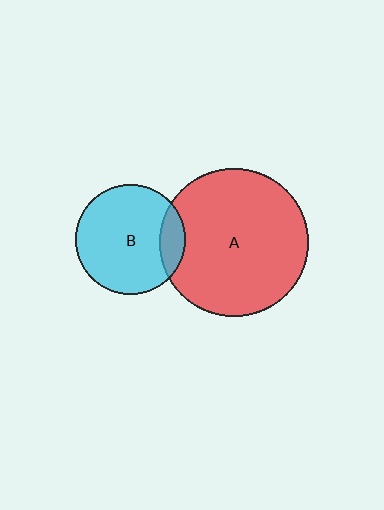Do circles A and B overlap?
Yes.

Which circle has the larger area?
Circle A (red).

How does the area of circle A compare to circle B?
Approximately 1.8 times.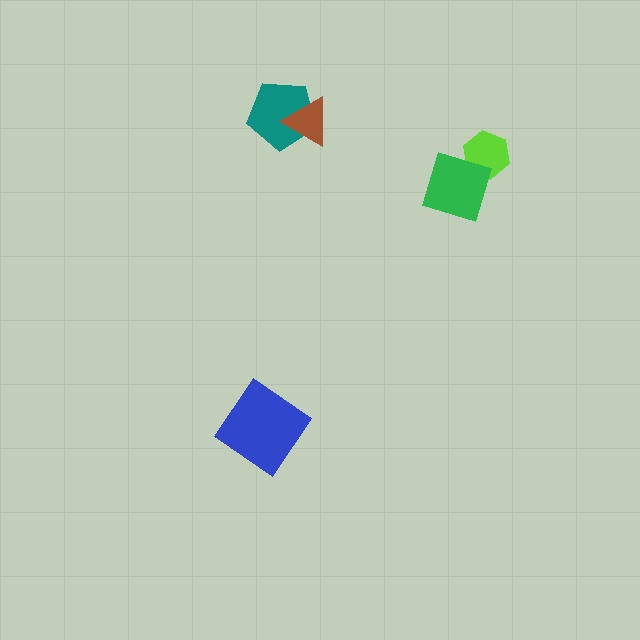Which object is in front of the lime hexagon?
The green diamond is in front of the lime hexagon.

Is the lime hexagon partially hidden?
Yes, it is partially covered by another shape.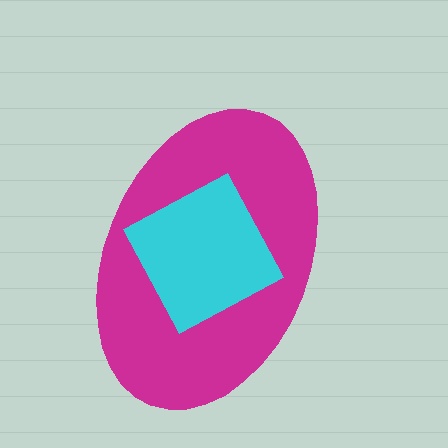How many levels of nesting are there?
2.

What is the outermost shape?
The magenta ellipse.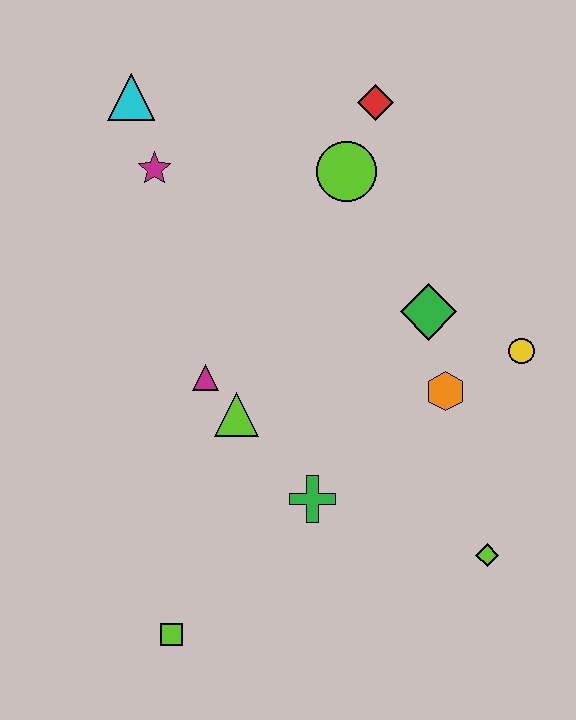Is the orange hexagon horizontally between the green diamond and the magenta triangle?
No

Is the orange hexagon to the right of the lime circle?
Yes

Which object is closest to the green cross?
The lime triangle is closest to the green cross.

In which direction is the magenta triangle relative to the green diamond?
The magenta triangle is to the left of the green diamond.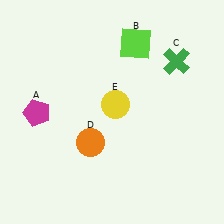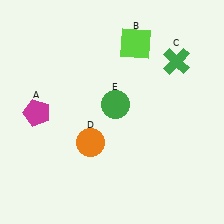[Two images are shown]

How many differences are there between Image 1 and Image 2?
There is 1 difference between the two images.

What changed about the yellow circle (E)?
In Image 1, E is yellow. In Image 2, it changed to green.